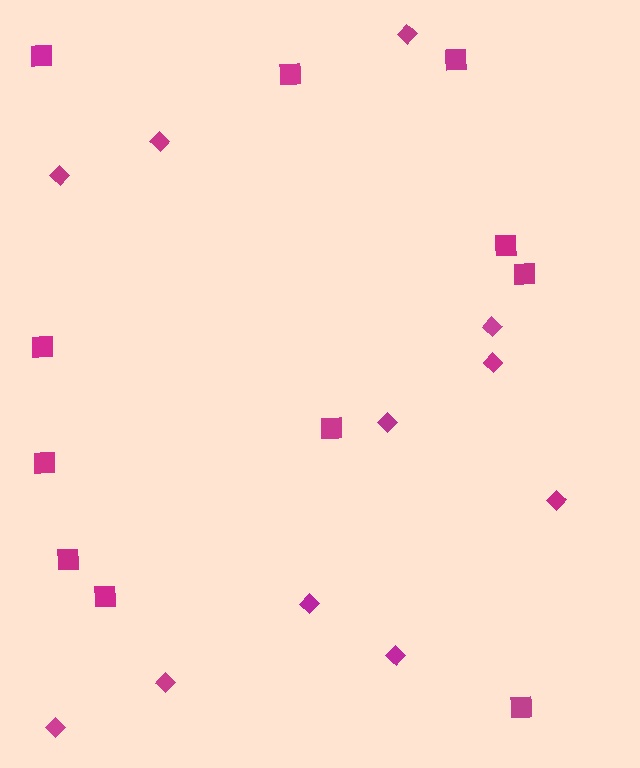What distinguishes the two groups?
There are 2 groups: one group of diamonds (11) and one group of squares (11).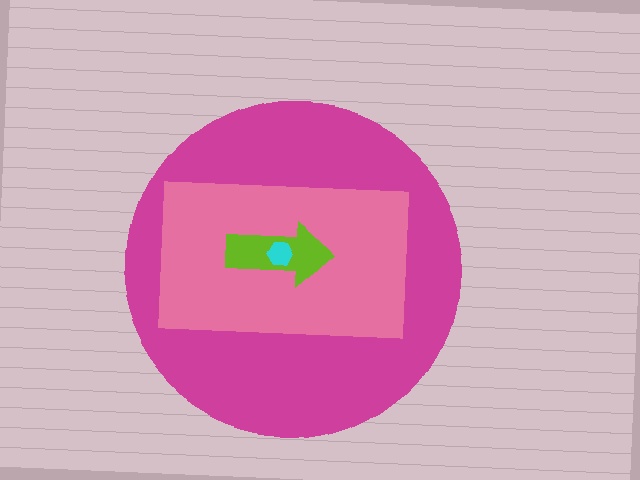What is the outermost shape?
The magenta circle.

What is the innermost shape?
The cyan hexagon.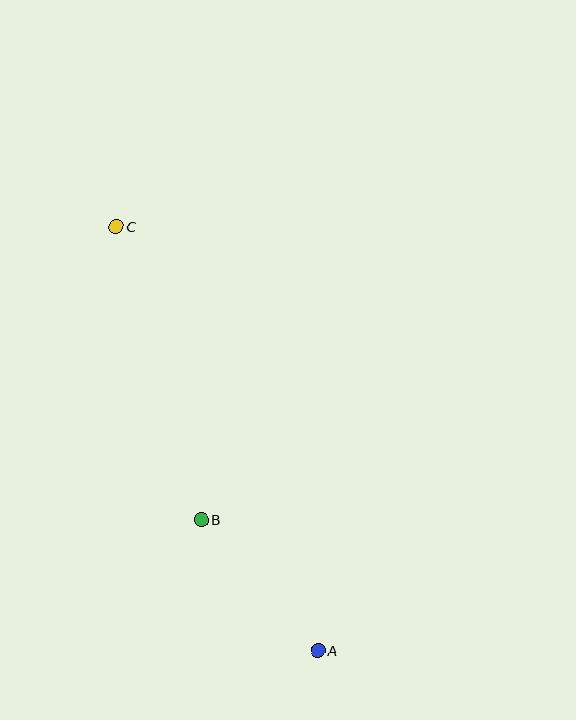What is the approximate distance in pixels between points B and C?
The distance between B and C is approximately 305 pixels.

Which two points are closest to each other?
Points A and B are closest to each other.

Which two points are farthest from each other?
Points A and C are farthest from each other.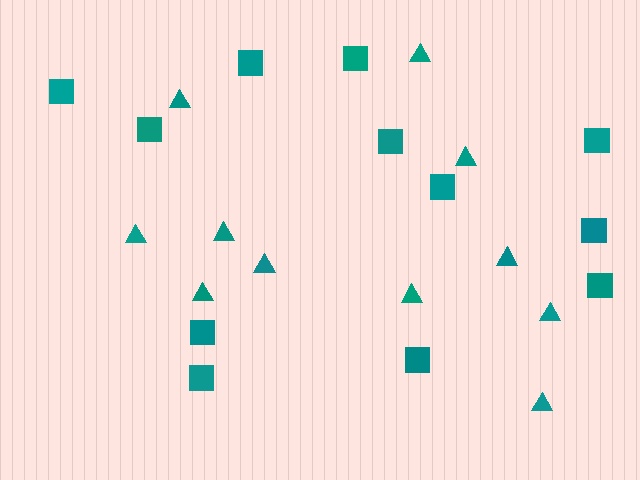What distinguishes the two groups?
There are 2 groups: one group of squares (12) and one group of triangles (11).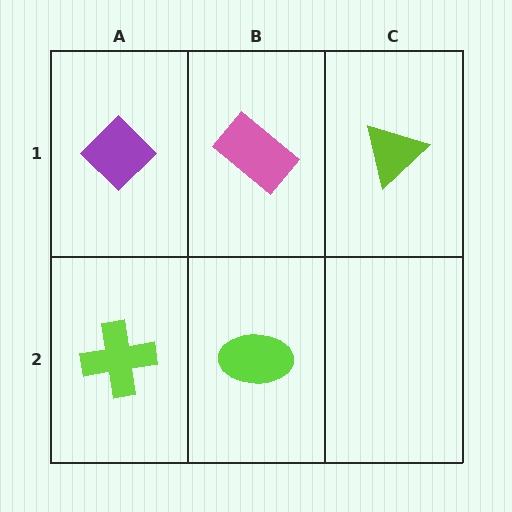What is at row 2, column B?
A lime ellipse.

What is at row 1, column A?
A purple diamond.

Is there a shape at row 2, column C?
No, that cell is empty.